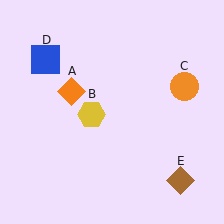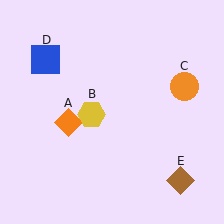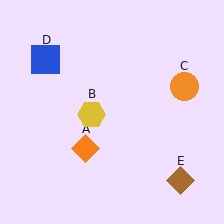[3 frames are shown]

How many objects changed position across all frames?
1 object changed position: orange diamond (object A).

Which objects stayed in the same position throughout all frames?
Yellow hexagon (object B) and orange circle (object C) and blue square (object D) and brown diamond (object E) remained stationary.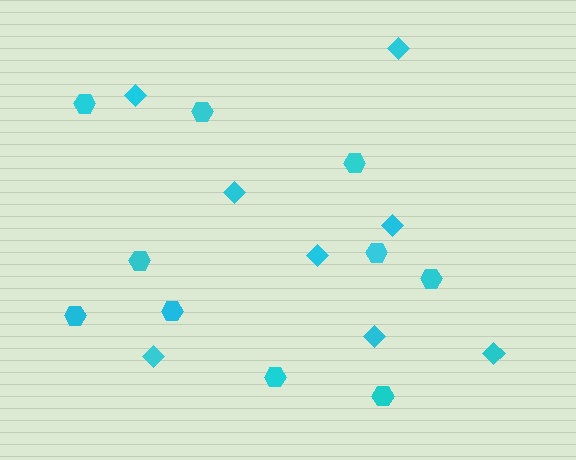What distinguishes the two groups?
There are 2 groups: one group of diamonds (8) and one group of hexagons (10).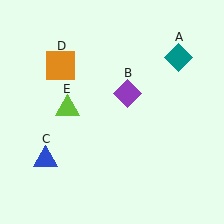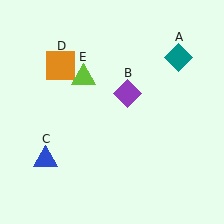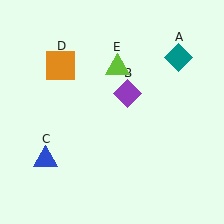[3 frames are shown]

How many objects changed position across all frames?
1 object changed position: lime triangle (object E).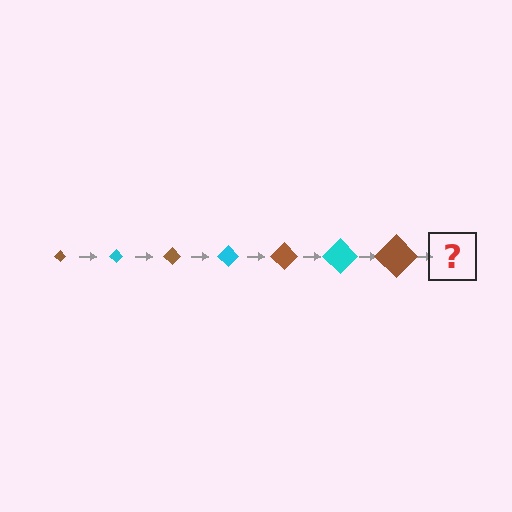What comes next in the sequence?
The next element should be a cyan diamond, larger than the previous one.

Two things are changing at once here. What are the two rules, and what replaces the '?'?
The two rules are that the diamond grows larger each step and the color cycles through brown and cyan. The '?' should be a cyan diamond, larger than the previous one.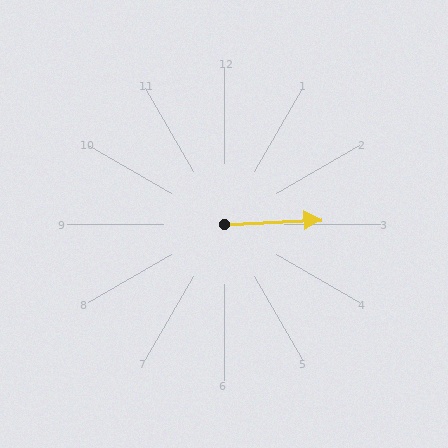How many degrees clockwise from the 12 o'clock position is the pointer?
Approximately 87 degrees.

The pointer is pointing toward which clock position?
Roughly 3 o'clock.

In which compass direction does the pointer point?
East.